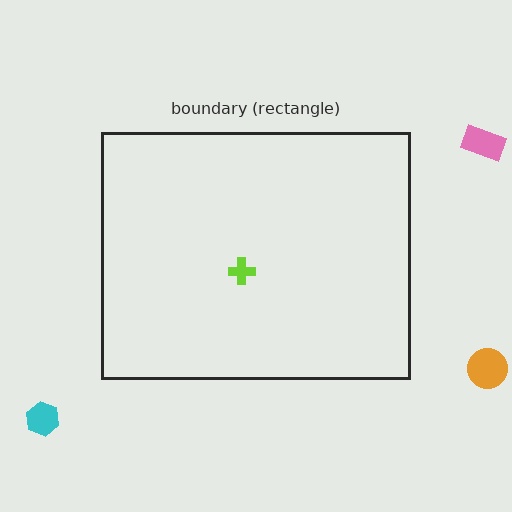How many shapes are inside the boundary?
1 inside, 3 outside.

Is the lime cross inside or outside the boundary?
Inside.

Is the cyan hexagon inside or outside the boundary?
Outside.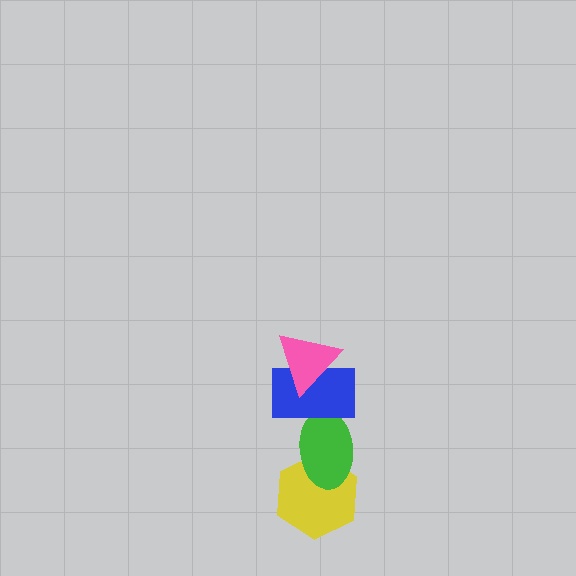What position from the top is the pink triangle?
The pink triangle is 1st from the top.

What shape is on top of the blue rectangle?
The pink triangle is on top of the blue rectangle.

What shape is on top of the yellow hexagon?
The green ellipse is on top of the yellow hexagon.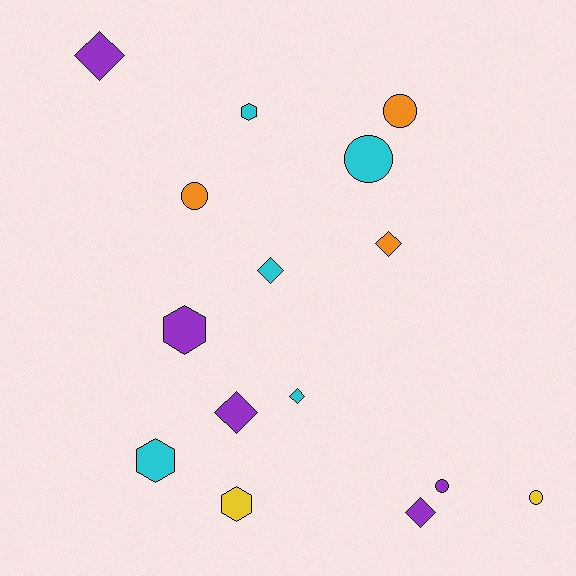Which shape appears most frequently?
Diamond, with 6 objects.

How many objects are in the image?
There are 15 objects.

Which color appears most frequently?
Cyan, with 5 objects.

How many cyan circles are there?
There is 1 cyan circle.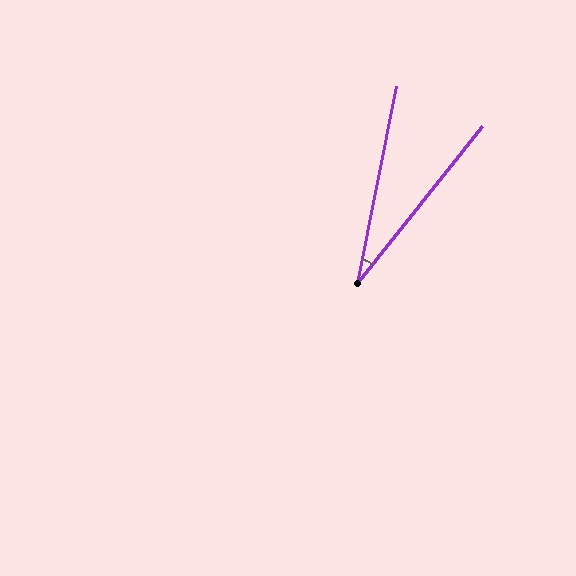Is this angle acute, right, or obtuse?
It is acute.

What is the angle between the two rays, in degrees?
Approximately 27 degrees.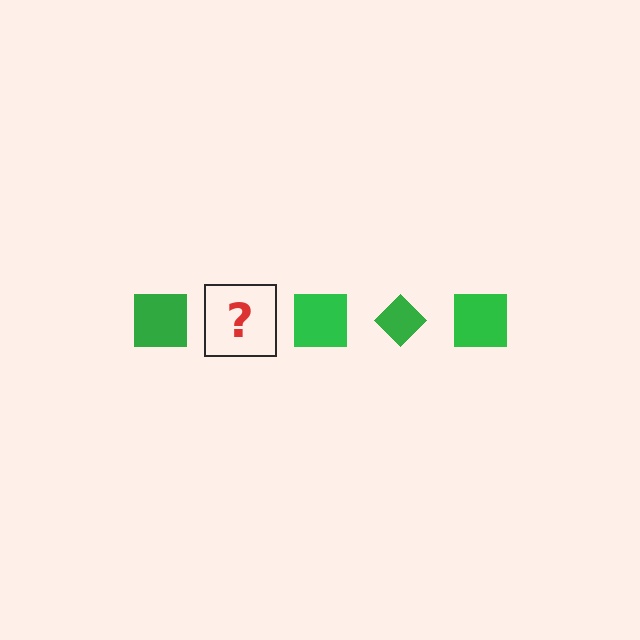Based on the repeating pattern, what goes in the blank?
The blank should be a green diamond.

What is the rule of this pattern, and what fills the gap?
The rule is that the pattern cycles through square, diamond shapes in green. The gap should be filled with a green diamond.